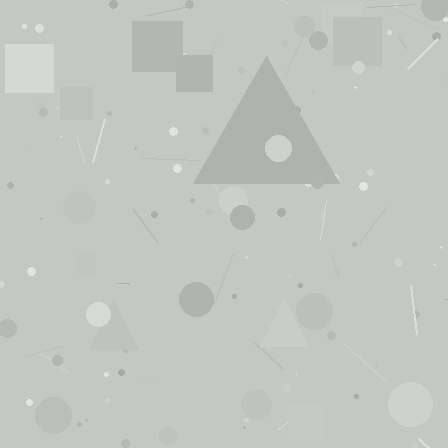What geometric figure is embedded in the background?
A triangle is embedded in the background.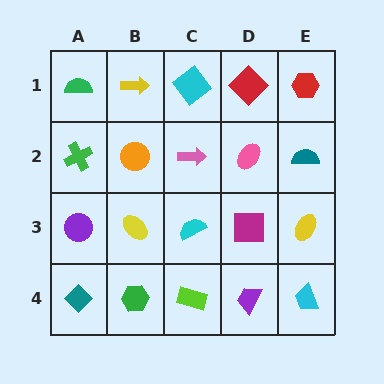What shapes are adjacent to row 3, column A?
A green cross (row 2, column A), a teal diamond (row 4, column A), a yellow ellipse (row 3, column B).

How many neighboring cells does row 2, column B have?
4.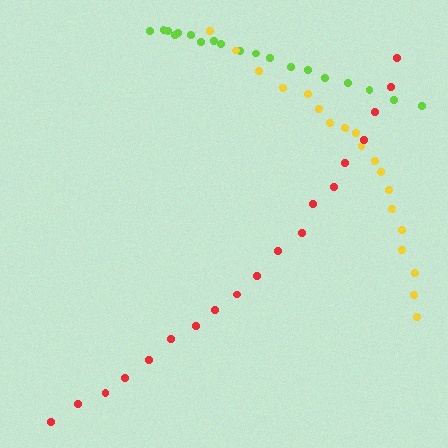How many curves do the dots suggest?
There are 3 distinct paths.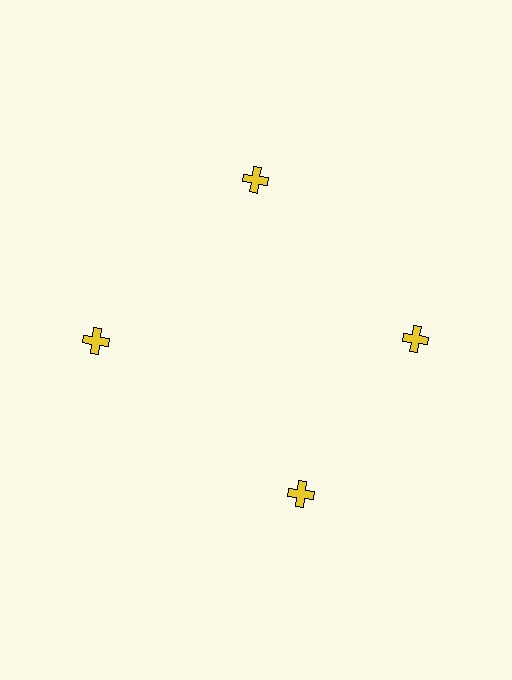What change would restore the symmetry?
The symmetry would be restored by rotating it back into even spacing with its neighbors so that all 4 crosses sit at equal angles and equal distance from the center.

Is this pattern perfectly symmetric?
No. The 4 yellow crosses are arranged in a ring, but one element near the 6 o'clock position is rotated out of alignment along the ring, breaking the 4-fold rotational symmetry.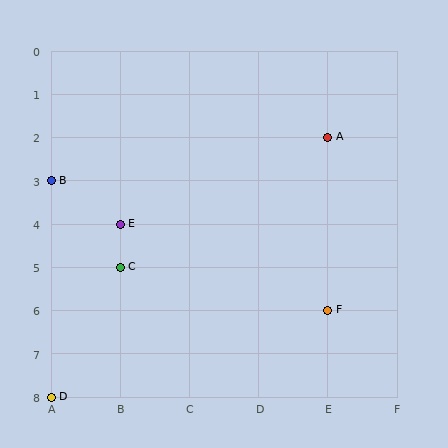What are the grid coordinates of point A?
Point A is at grid coordinates (E, 2).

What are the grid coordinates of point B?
Point B is at grid coordinates (A, 3).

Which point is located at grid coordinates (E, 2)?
Point A is at (E, 2).